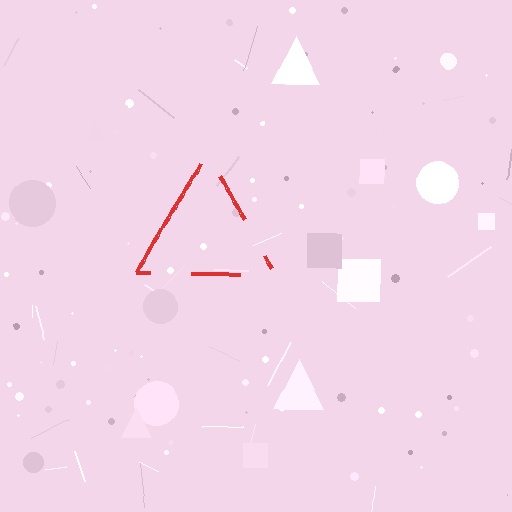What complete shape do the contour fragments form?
The contour fragments form a triangle.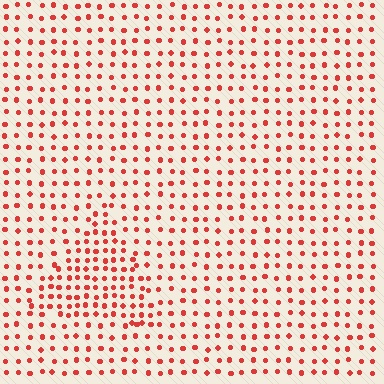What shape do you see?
I see a triangle.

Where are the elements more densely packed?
The elements are more densely packed inside the triangle boundary.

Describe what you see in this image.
The image contains small red elements arranged at two different densities. A triangle-shaped region is visible where the elements are more densely packed than the surrounding area.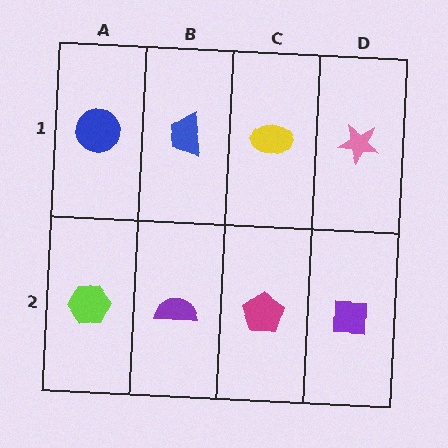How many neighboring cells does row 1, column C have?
3.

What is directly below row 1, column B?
A purple semicircle.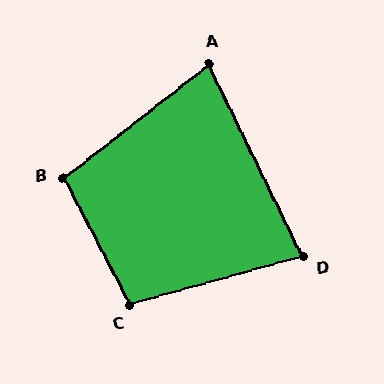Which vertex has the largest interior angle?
C, at approximately 102 degrees.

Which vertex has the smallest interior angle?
A, at approximately 78 degrees.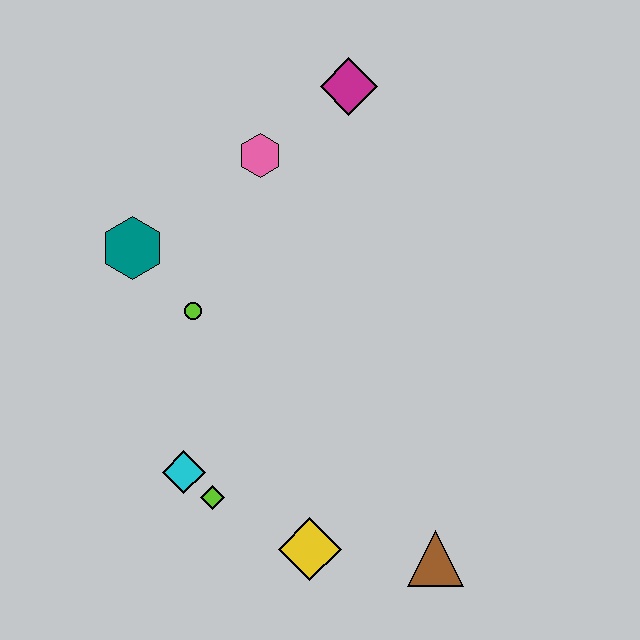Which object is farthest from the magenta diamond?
The brown triangle is farthest from the magenta diamond.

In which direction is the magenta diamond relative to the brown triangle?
The magenta diamond is above the brown triangle.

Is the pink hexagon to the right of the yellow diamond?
No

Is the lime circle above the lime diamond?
Yes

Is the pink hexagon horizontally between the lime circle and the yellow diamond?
Yes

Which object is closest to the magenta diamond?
The pink hexagon is closest to the magenta diamond.